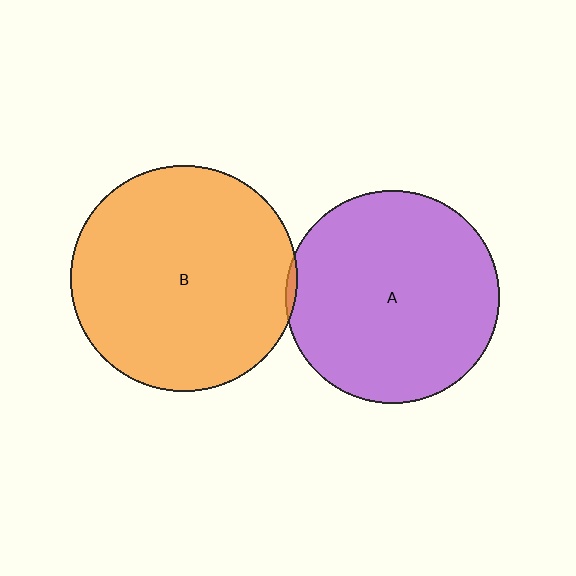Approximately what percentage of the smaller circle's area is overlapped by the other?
Approximately 5%.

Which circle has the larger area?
Circle B (orange).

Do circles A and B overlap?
Yes.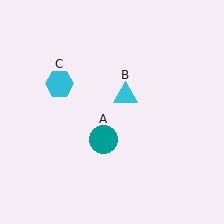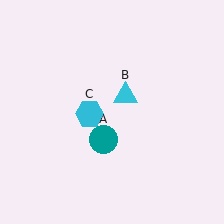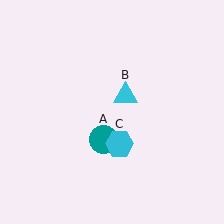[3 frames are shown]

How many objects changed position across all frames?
1 object changed position: cyan hexagon (object C).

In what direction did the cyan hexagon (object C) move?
The cyan hexagon (object C) moved down and to the right.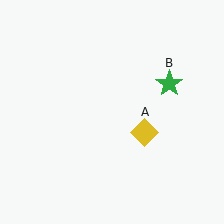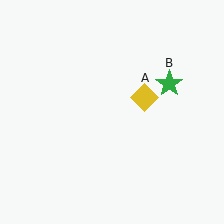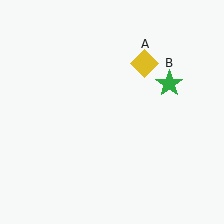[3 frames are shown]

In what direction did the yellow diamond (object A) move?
The yellow diamond (object A) moved up.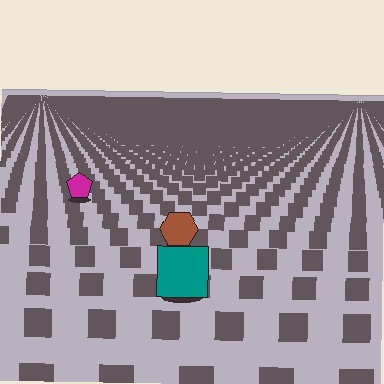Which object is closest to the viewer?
The teal square is closest. The texture marks near it are larger and more spread out.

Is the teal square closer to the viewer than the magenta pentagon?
Yes. The teal square is closer — you can tell from the texture gradient: the ground texture is coarser near it.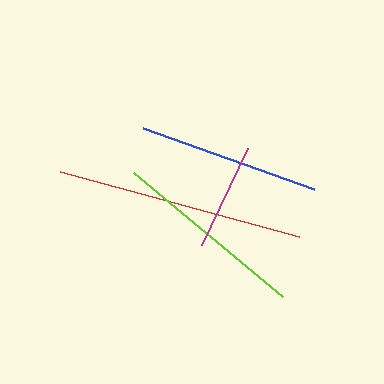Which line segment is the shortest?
The magenta line is the shortest at approximately 107 pixels.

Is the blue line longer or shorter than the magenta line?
The blue line is longer than the magenta line.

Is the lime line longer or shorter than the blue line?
The lime line is longer than the blue line.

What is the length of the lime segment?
The lime segment is approximately 194 pixels long.